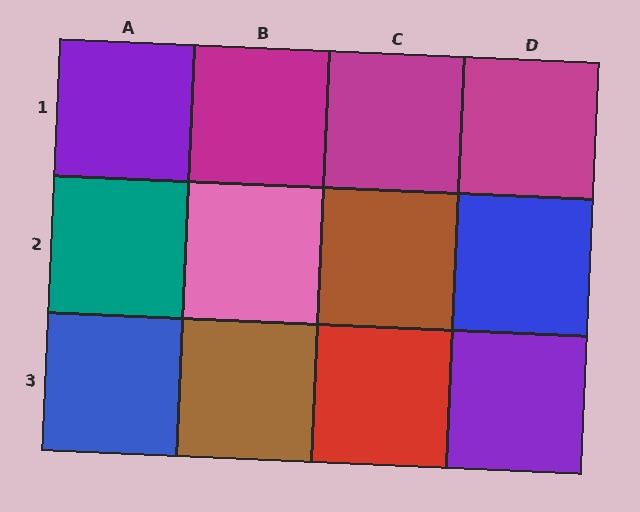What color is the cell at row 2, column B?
Pink.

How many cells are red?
1 cell is red.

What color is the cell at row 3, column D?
Purple.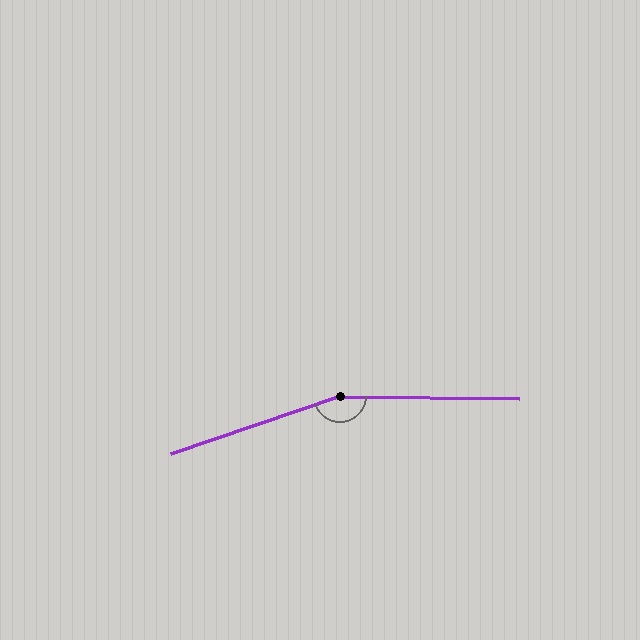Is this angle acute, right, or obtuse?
It is obtuse.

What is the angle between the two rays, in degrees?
Approximately 160 degrees.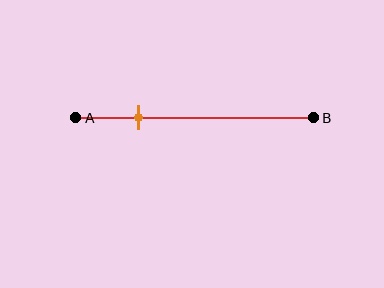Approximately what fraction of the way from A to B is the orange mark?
The orange mark is approximately 25% of the way from A to B.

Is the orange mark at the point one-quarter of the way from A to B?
Yes, the mark is approximately at the one-quarter point.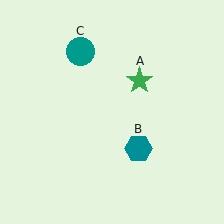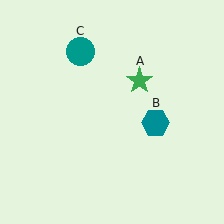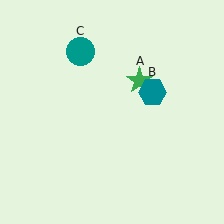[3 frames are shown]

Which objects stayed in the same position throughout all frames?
Green star (object A) and teal circle (object C) remained stationary.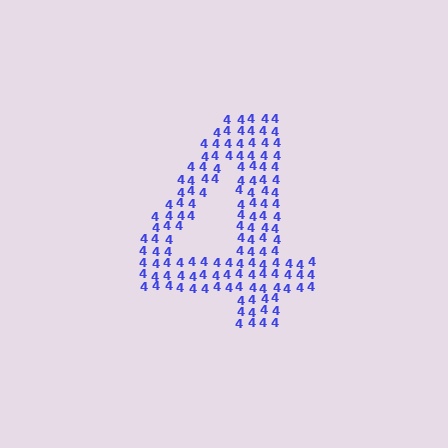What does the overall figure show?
The overall figure shows the digit 4.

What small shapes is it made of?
It is made of small digit 4's.